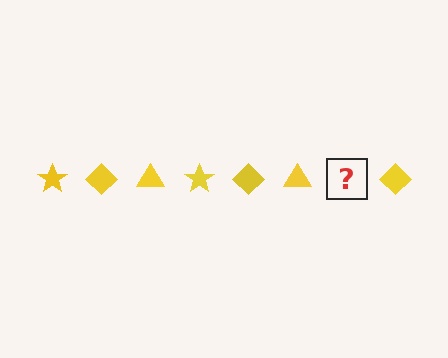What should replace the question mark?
The question mark should be replaced with a yellow star.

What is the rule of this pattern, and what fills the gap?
The rule is that the pattern cycles through star, diamond, triangle shapes in yellow. The gap should be filled with a yellow star.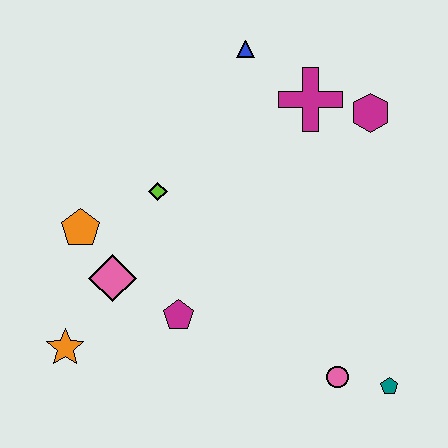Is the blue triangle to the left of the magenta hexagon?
Yes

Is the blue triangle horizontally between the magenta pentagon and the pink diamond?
No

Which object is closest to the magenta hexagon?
The magenta cross is closest to the magenta hexagon.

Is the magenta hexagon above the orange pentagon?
Yes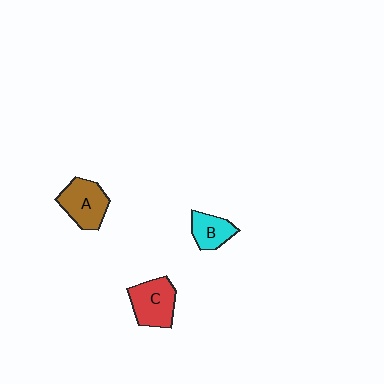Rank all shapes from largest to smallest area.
From largest to smallest: C (red), A (brown), B (cyan).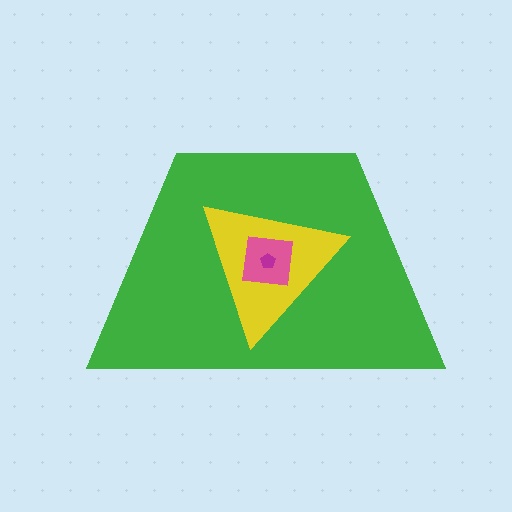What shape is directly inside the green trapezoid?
The yellow triangle.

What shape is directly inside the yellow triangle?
The pink square.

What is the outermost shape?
The green trapezoid.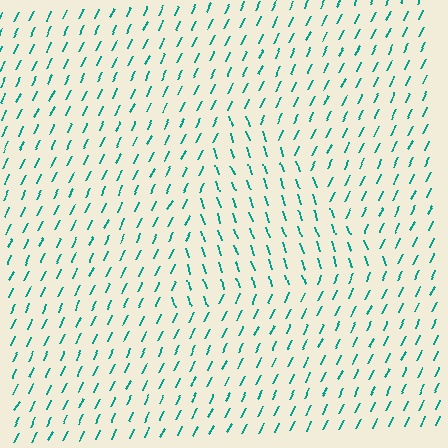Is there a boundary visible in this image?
Yes, there is a texture boundary formed by a change in line orientation.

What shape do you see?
I see a triangle.